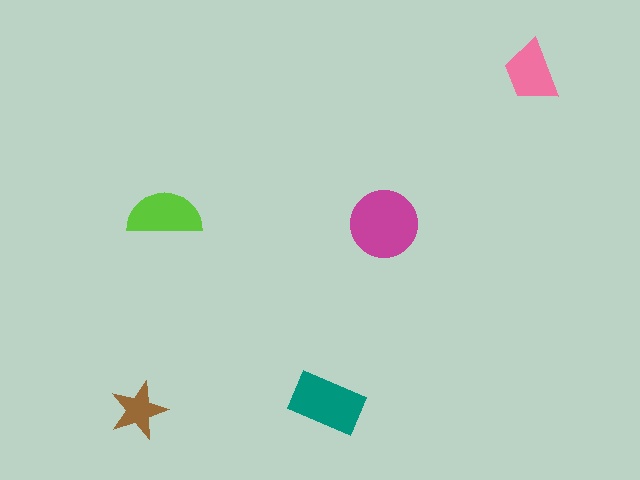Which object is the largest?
The magenta circle.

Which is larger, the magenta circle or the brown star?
The magenta circle.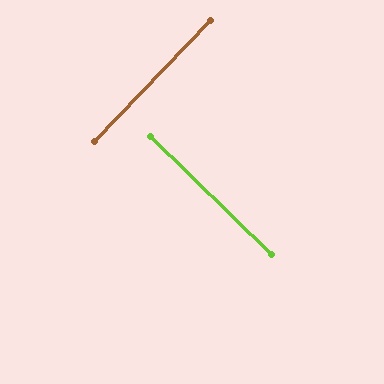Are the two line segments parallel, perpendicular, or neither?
Perpendicular — they meet at approximately 89°.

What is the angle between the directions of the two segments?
Approximately 89 degrees.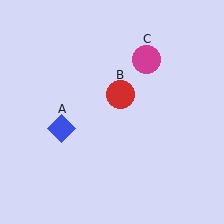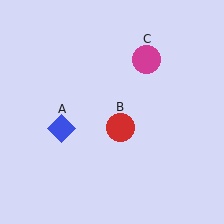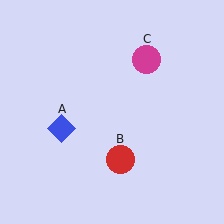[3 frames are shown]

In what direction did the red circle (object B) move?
The red circle (object B) moved down.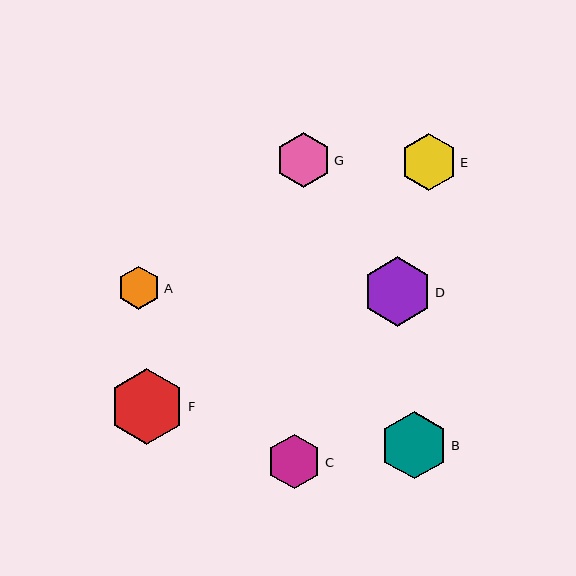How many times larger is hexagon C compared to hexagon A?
Hexagon C is approximately 1.2 times the size of hexagon A.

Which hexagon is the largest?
Hexagon F is the largest with a size of approximately 76 pixels.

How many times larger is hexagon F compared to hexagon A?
Hexagon F is approximately 1.7 times the size of hexagon A.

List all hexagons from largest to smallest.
From largest to smallest: F, D, B, E, G, C, A.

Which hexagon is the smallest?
Hexagon A is the smallest with a size of approximately 43 pixels.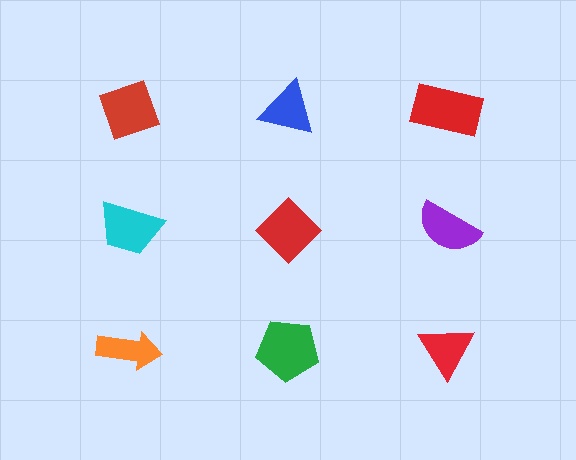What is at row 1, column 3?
A red rectangle.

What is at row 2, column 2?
A red diamond.